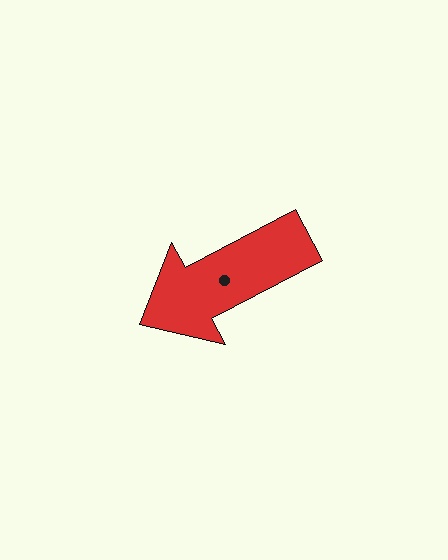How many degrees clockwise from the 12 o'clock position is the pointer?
Approximately 242 degrees.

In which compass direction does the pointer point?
Southwest.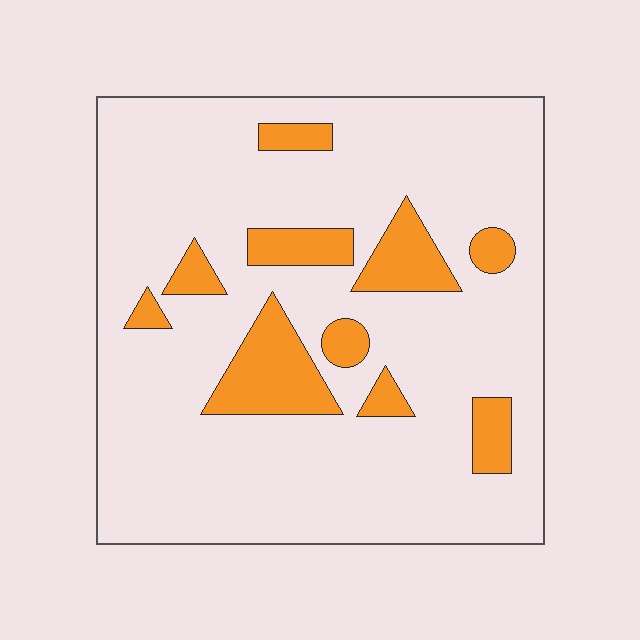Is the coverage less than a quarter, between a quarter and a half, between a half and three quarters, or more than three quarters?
Less than a quarter.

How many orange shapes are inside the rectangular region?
10.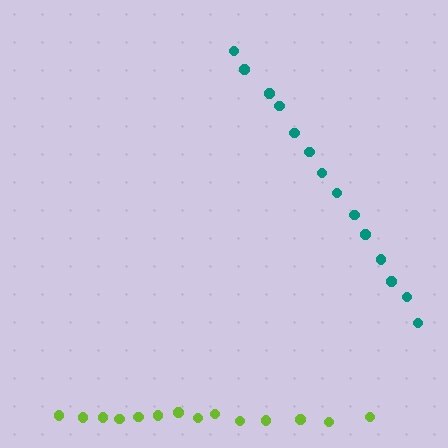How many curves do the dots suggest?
There are 2 distinct paths.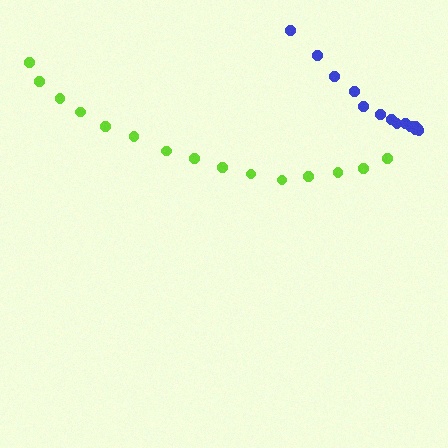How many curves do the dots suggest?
There are 2 distinct paths.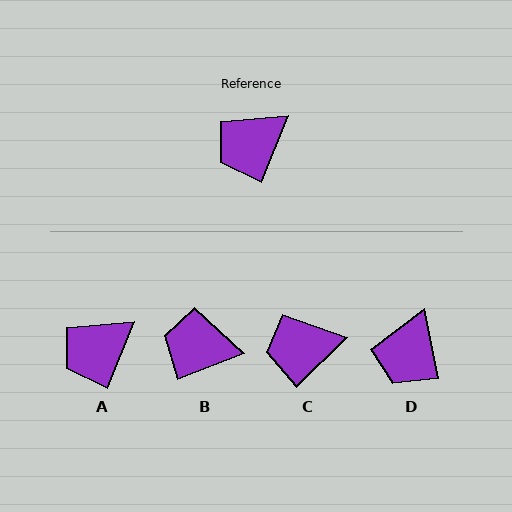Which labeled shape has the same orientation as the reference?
A.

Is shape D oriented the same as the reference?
No, it is off by about 33 degrees.